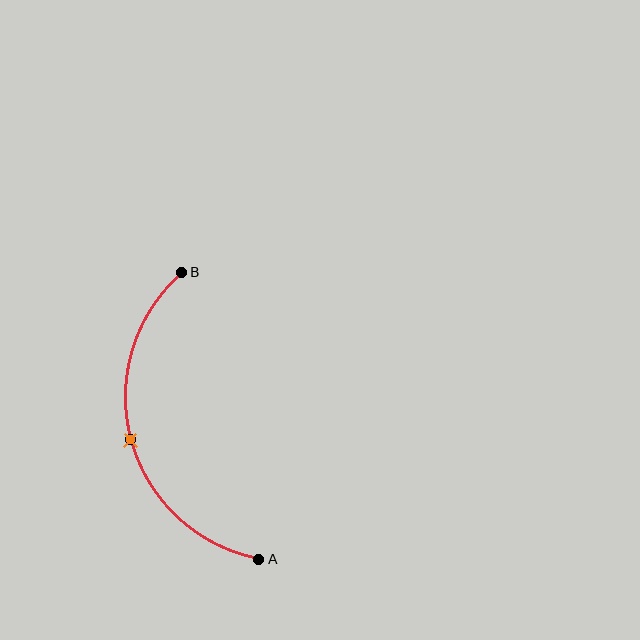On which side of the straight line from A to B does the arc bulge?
The arc bulges to the left of the straight line connecting A and B.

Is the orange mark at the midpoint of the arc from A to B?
Yes. The orange mark lies on the arc at equal arc-length from both A and B — it is the arc midpoint.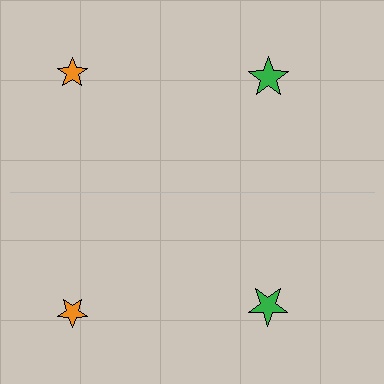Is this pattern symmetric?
Yes, this pattern has bilateral (reflection) symmetry.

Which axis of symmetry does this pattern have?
The pattern has a horizontal axis of symmetry running through the center of the image.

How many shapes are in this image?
There are 4 shapes in this image.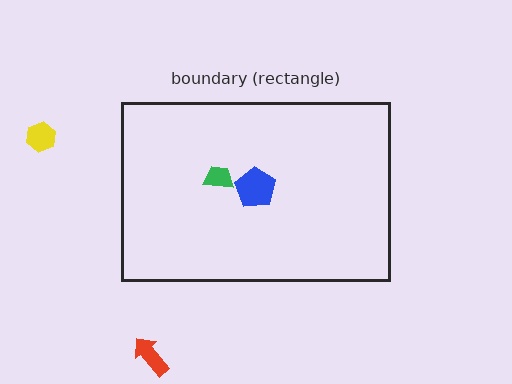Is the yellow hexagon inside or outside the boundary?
Outside.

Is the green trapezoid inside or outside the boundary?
Inside.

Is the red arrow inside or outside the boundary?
Outside.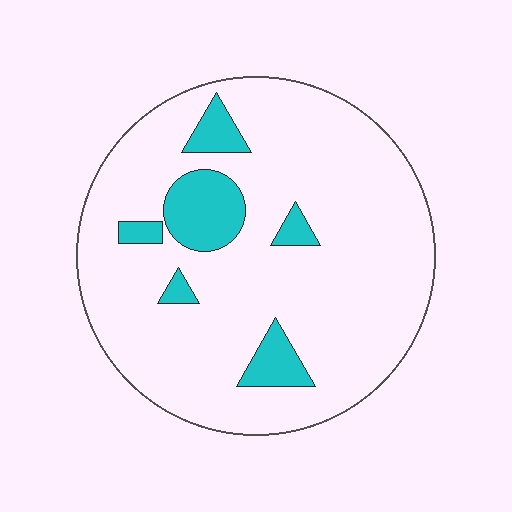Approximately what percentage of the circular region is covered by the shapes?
Approximately 15%.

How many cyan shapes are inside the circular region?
6.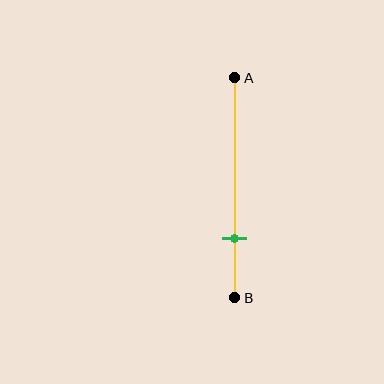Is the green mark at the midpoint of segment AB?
No, the mark is at about 75% from A, not at the 50% midpoint.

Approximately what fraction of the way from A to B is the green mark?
The green mark is approximately 75% of the way from A to B.